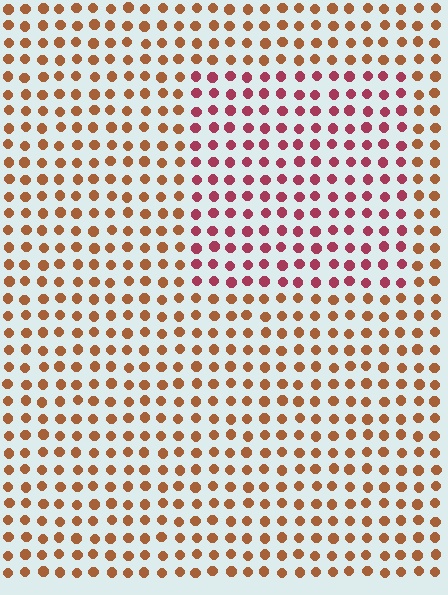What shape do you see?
I see a rectangle.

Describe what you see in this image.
The image is filled with small brown elements in a uniform arrangement. A rectangle-shaped region is visible where the elements are tinted to a slightly different hue, forming a subtle color boundary.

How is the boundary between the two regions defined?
The boundary is defined purely by a slight shift in hue (about 40 degrees). Spacing, size, and orientation are identical on both sides.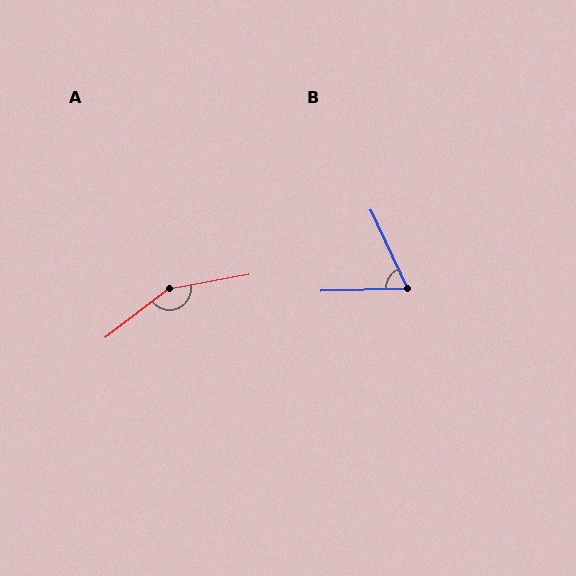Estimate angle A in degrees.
Approximately 152 degrees.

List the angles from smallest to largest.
B (67°), A (152°).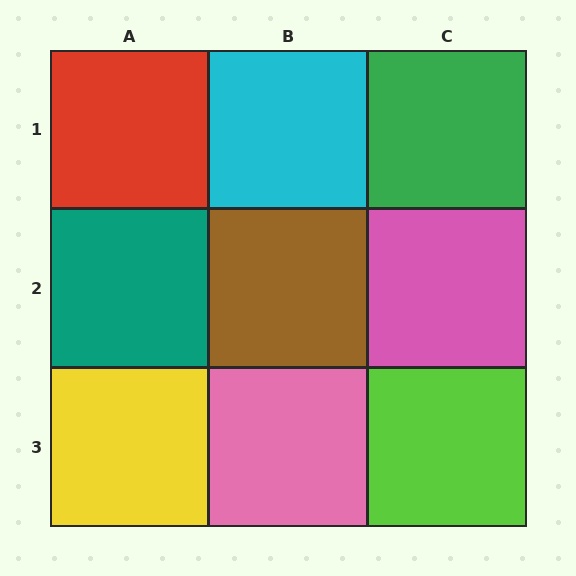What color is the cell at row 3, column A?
Yellow.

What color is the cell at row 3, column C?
Lime.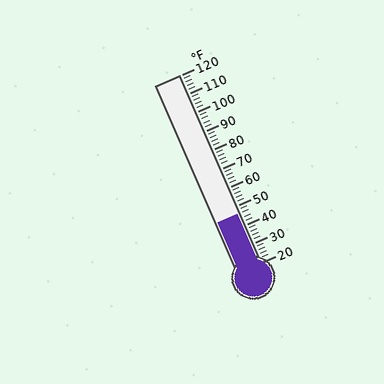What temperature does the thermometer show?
The thermometer shows approximately 46°F.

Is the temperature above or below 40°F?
The temperature is above 40°F.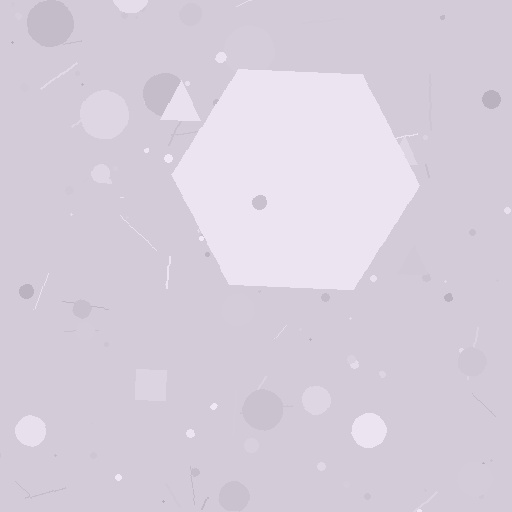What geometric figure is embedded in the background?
A hexagon is embedded in the background.